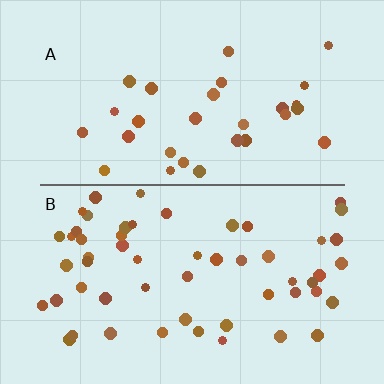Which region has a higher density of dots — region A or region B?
B (the bottom).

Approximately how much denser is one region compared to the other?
Approximately 1.9× — region B over region A.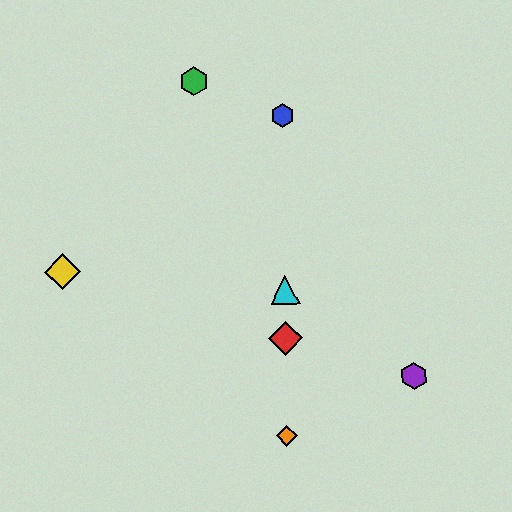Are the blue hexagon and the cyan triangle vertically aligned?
Yes, both are at x≈283.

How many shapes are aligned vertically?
4 shapes (the red diamond, the blue hexagon, the orange diamond, the cyan triangle) are aligned vertically.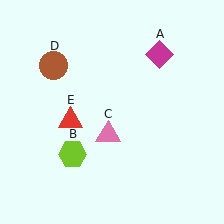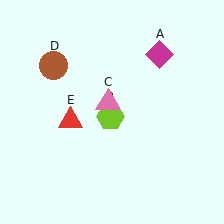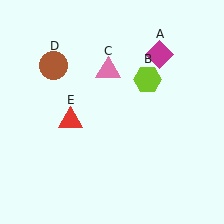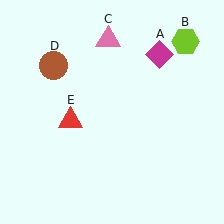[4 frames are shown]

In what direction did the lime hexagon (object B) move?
The lime hexagon (object B) moved up and to the right.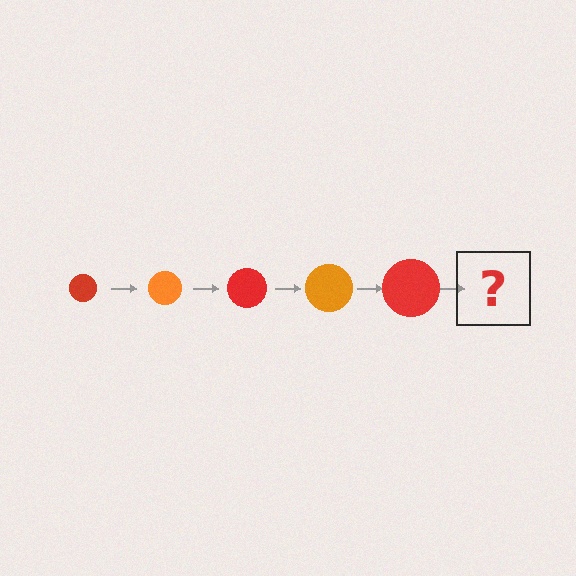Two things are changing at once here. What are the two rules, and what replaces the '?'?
The two rules are that the circle grows larger each step and the color cycles through red and orange. The '?' should be an orange circle, larger than the previous one.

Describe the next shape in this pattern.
It should be an orange circle, larger than the previous one.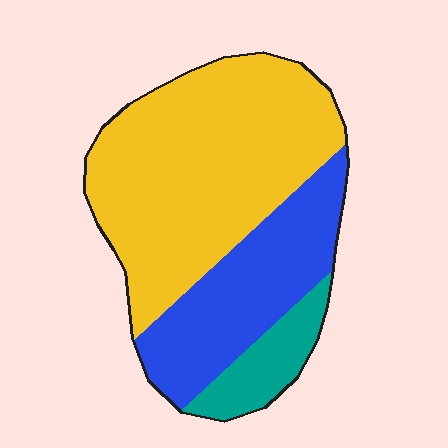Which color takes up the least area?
Teal, at roughly 10%.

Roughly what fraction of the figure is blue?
Blue takes up between a sixth and a third of the figure.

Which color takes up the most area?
Yellow, at roughly 60%.